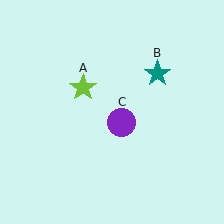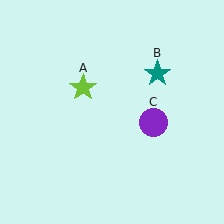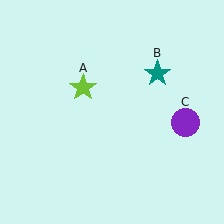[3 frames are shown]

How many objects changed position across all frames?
1 object changed position: purple circle (object C).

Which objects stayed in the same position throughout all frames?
Lime star (object A) and teal star (object B) remained stationary.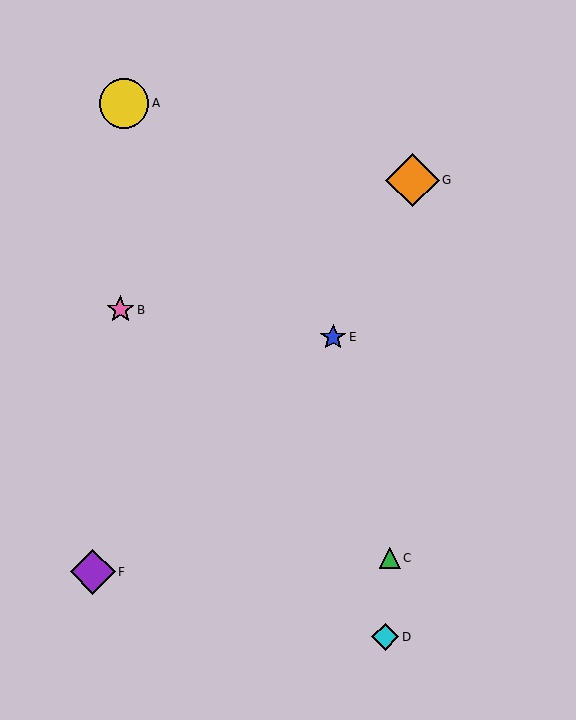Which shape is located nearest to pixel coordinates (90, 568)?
The purple diamond (labeled F) at (93, 572) is nearest to that location.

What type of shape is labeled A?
Shape A is a yellow circle.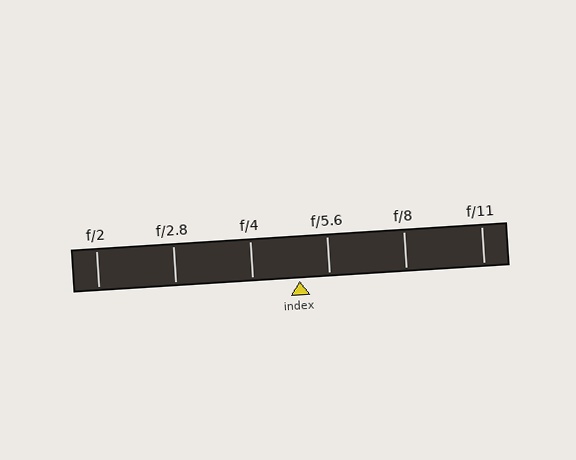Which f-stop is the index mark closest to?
The index mark is closest to f/5.6.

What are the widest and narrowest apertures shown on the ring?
The widest aperture shown is f/2 and the narrowest is f/11.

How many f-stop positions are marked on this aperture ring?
There are 6 f-stop positions marked.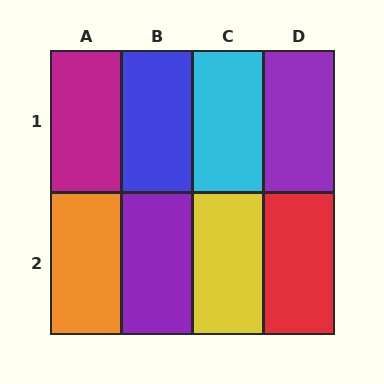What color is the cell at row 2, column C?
Yellow.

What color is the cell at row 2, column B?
Purple.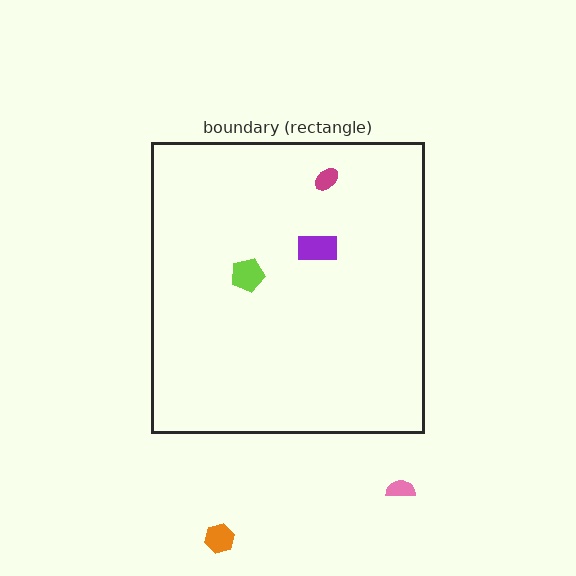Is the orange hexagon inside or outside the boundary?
Outside.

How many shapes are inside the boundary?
3 inside, 2 outside.